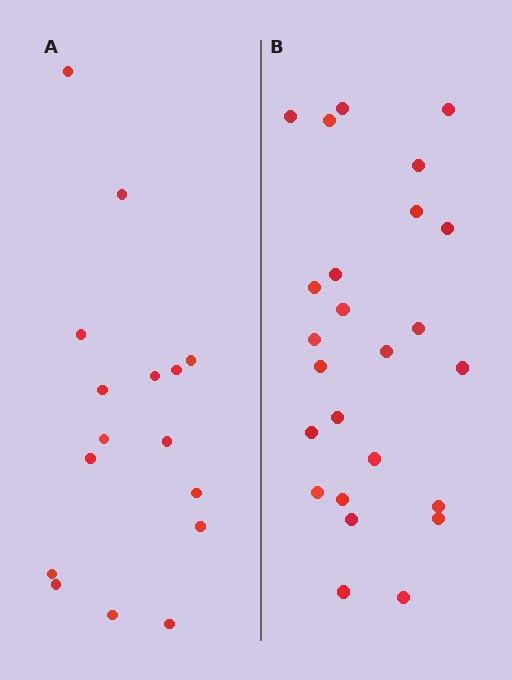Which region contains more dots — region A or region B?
Region B (the right region) has more dots.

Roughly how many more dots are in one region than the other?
Region B has roughly 8 or so more dots than region A.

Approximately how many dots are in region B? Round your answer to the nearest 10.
About 20 dots. (The exact count is 25, which rounds to 20.)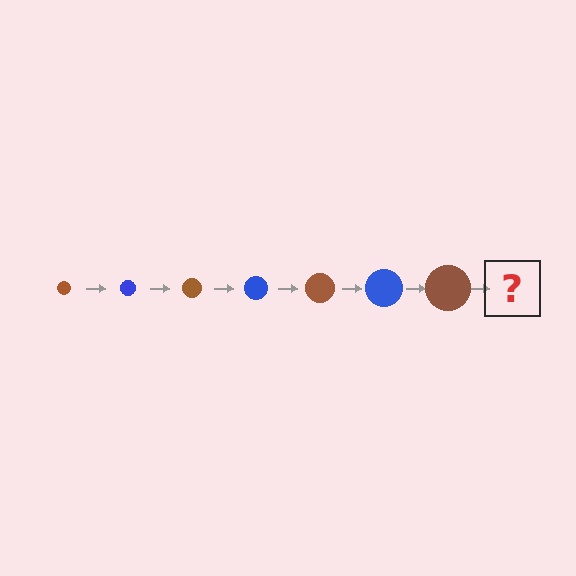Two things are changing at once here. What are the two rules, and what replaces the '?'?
The two rules are that the circle grows larger each step and the color cycles through brown and blue. The '?' should be a blue circle, larger than the previous one.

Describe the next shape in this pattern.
It should be a blue circle, larger than the previous one.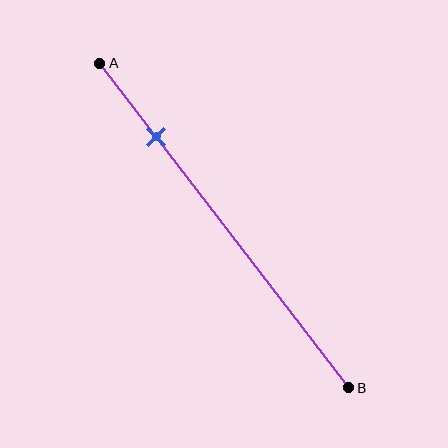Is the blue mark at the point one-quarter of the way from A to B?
Yes, the mark is approximately at the one-quarter point.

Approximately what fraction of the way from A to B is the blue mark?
The blue mark is approximately 25% of the way from A to B.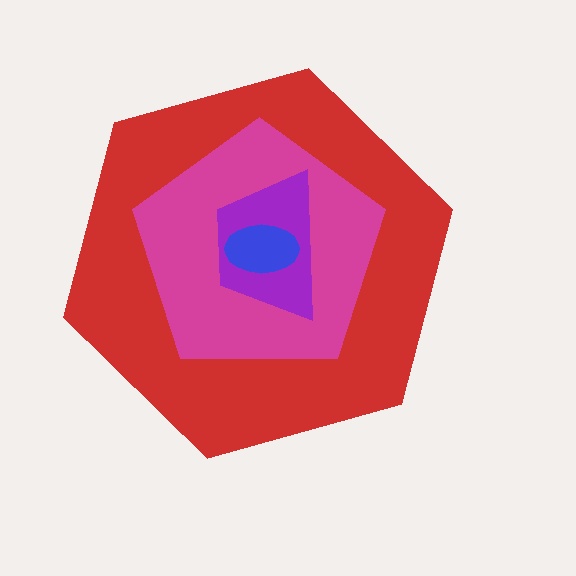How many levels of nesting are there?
4.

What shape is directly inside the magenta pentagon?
The purple trapezoid.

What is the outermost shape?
The red hexagon.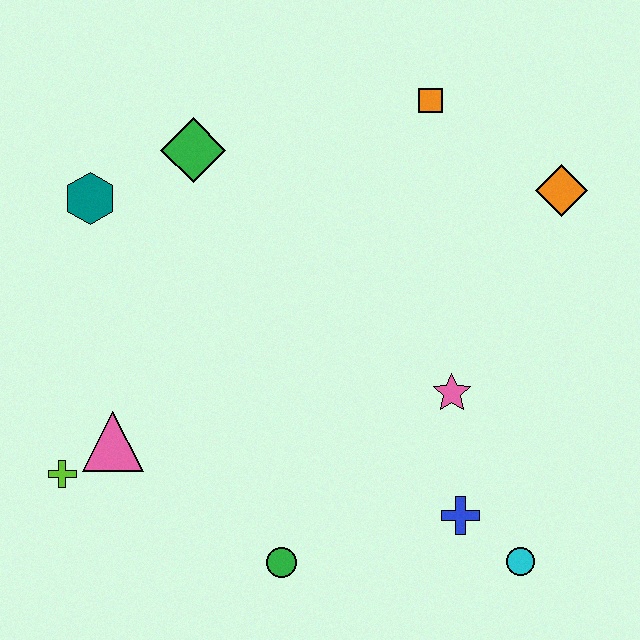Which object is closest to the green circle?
The blue cross is closest to the green circle.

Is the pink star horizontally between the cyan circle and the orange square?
Yes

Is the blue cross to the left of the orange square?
No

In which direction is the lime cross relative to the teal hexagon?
The lime cross is below the teal hexagon.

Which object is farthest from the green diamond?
The cyan circle is farthest from the green diamond.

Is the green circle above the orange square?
No